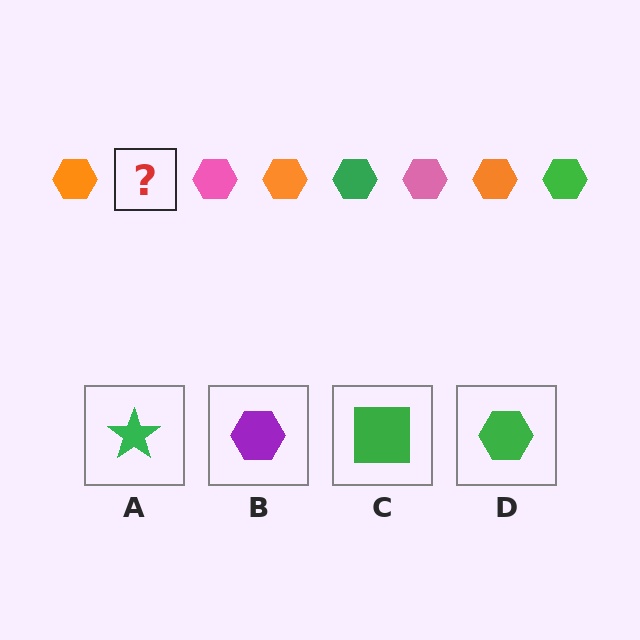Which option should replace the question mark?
Option D.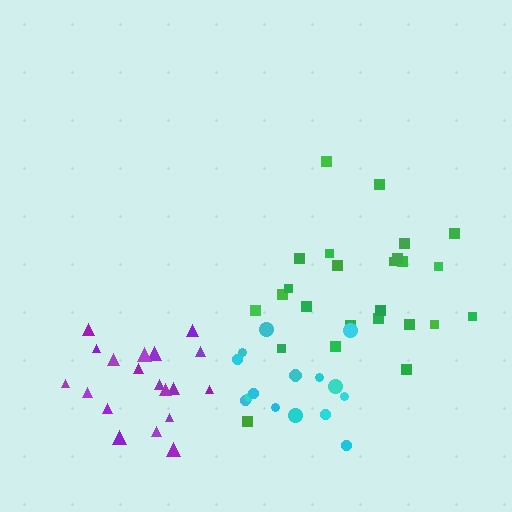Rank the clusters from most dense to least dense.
cyan, purple, green.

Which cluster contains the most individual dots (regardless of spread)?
Green (25).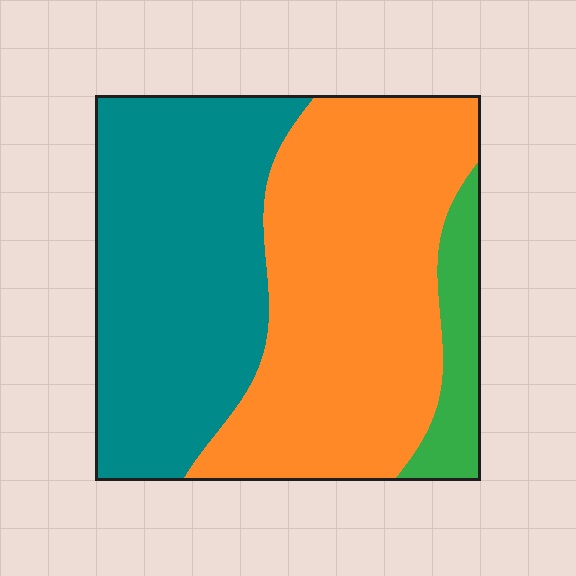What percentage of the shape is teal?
Teal takes up between a quarter and a half of the shape.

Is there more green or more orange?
Orange.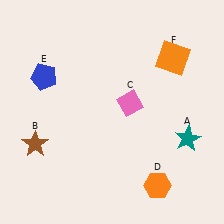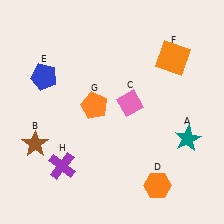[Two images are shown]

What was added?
An orange pentagon (G), a purple cross (H) were added in Image 2.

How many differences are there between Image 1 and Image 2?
There are 2 differences between the two images.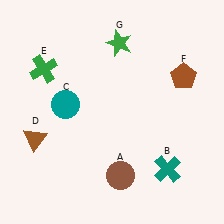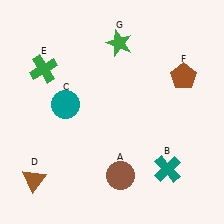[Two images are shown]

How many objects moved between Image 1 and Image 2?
1 object moved between the two images.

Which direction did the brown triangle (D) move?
The brown triangle (D) moved down.